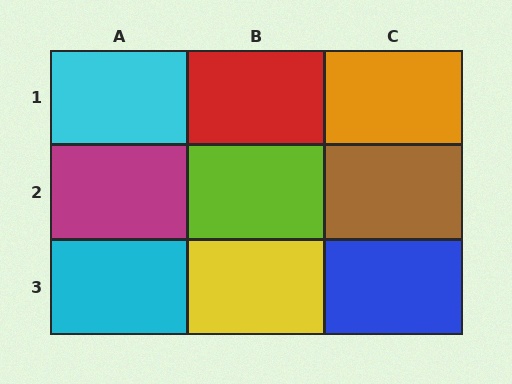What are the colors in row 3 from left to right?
Cyan, yellow, blue.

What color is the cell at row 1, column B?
Red.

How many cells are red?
1 cell is red.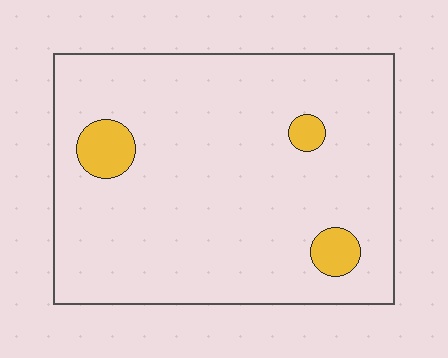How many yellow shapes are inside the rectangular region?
3.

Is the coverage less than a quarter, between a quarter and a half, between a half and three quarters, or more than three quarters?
Less than a quarter.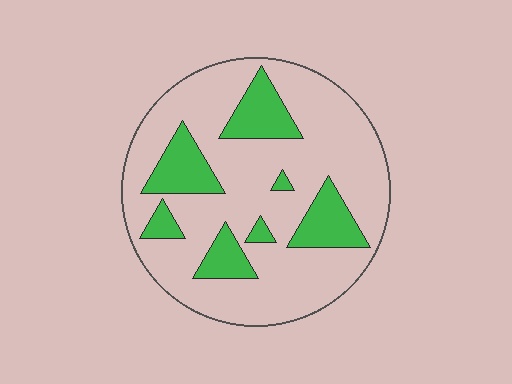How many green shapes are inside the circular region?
7.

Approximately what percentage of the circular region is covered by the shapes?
Approximately 25%.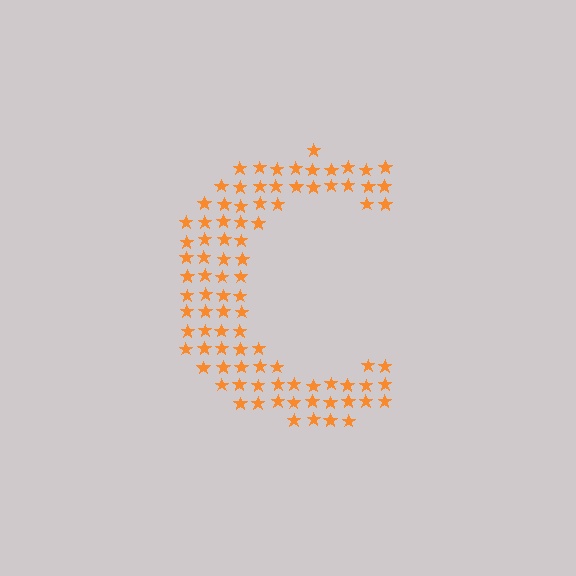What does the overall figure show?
The overall figure shows the letter C.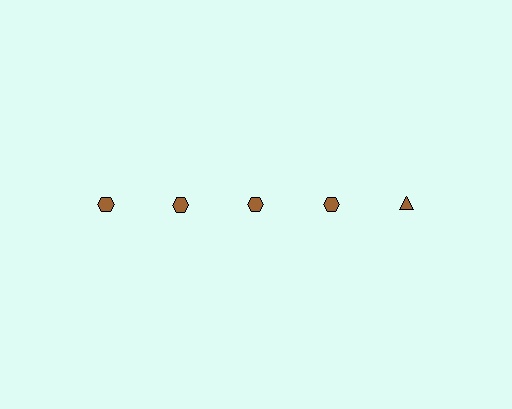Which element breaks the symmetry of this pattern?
The brown triangle in the top row, rightmost column breaks the symmetry. All other shapes are brown hexagons.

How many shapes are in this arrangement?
There are 5 shapes arranged in a grid pattern.